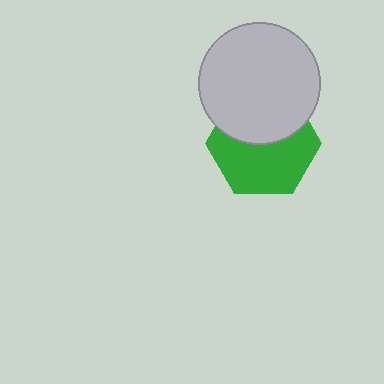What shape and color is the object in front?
The object in front is a light gray circle.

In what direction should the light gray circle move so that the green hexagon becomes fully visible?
The light gray circle should move up. That is the shortest direction to clear the overlap and leave the green hexagon fully visible.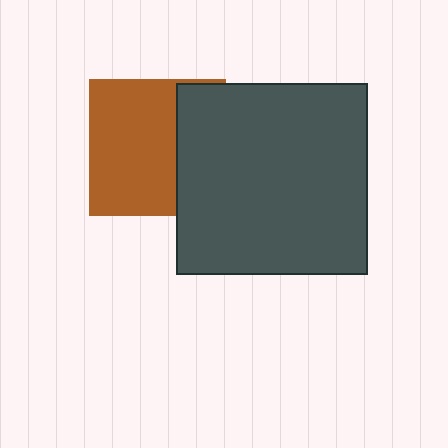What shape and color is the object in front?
The object in front is a dark gray square.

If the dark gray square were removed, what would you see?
You would see the complete brown square.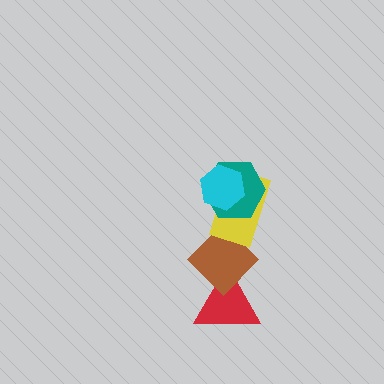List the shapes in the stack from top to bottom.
From top to bottom: the cyan hexagon, the teal hexagon, the yellow rectangle, the brown diamond, the red triangle.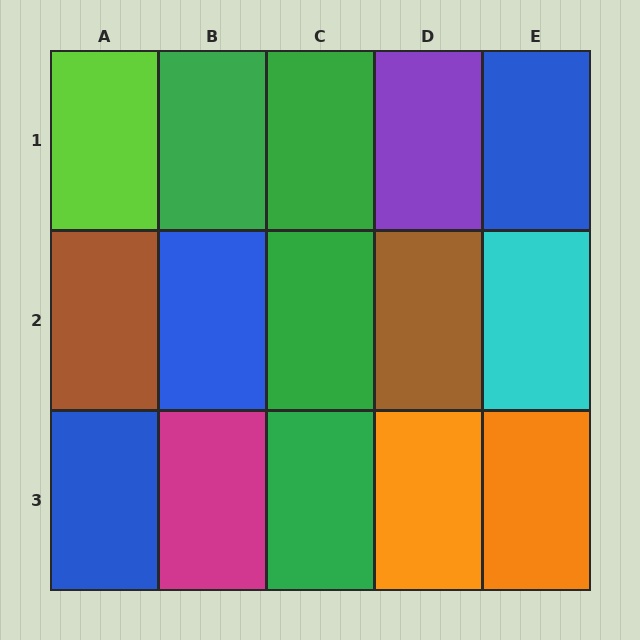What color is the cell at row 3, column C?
Green.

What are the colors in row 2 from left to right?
Brown, blue, green, brown, cyan.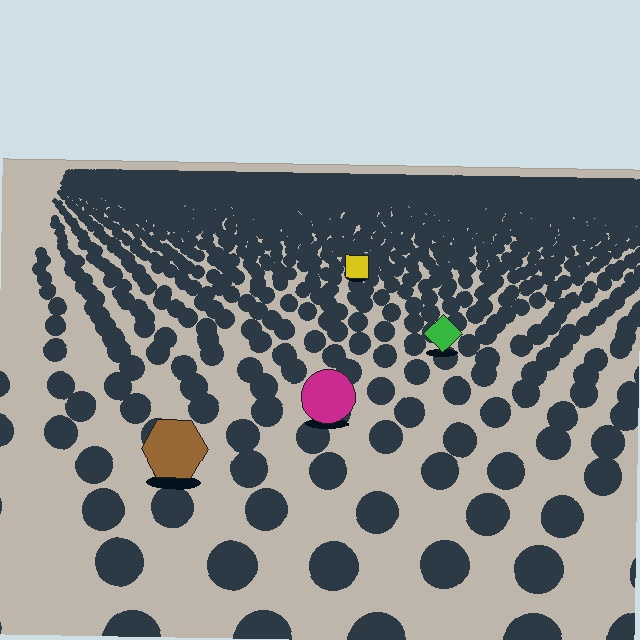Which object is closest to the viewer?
The brown hexagon is closest. The texture marks near it are larger and more spread out.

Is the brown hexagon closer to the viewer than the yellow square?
Yes. The brown hexagon is closer — you can tell from the texture gradient: the ground texture is coarser near it.